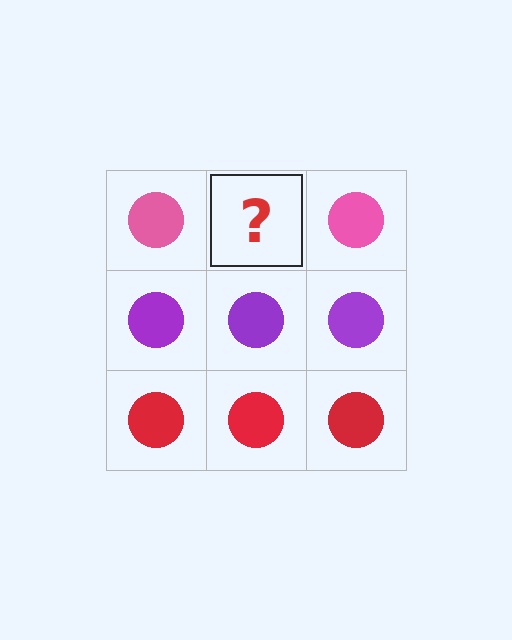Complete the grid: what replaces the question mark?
The question mark should be replaced with a pink circle.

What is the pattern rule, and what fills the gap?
The rule is that each row has a consistent color. The gap should be filled with a pink circle.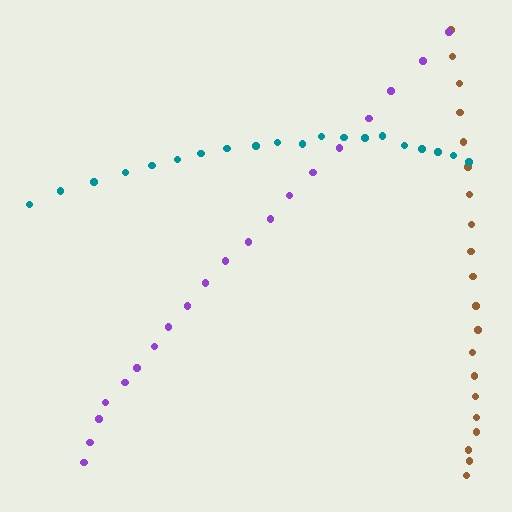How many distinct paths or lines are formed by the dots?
There are 3 distinct paths.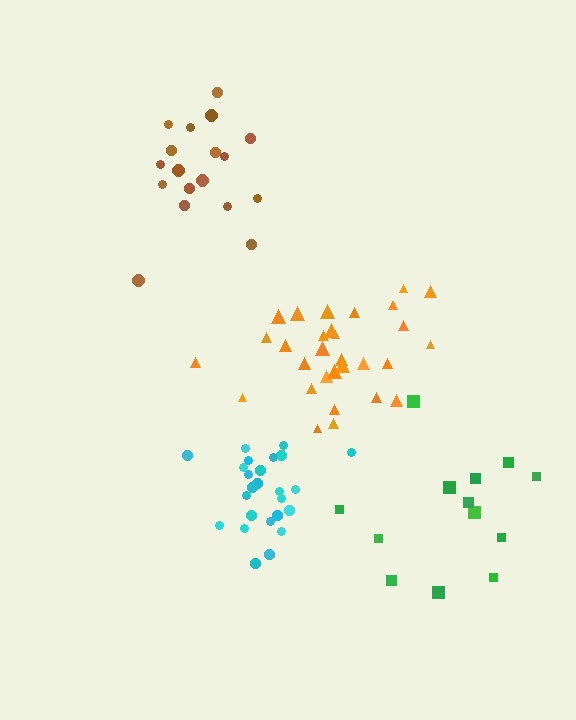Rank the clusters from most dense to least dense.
cyan, orange, brown, green.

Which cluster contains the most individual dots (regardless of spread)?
Orange (31).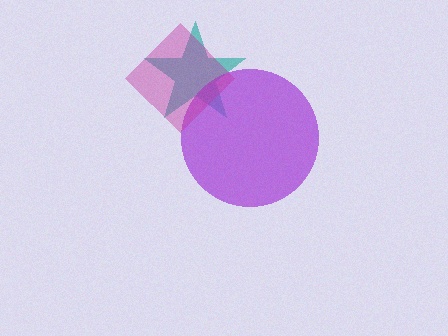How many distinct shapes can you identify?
There are 3 distinct shapes: a teal star, a purple circle, a magenta diamond.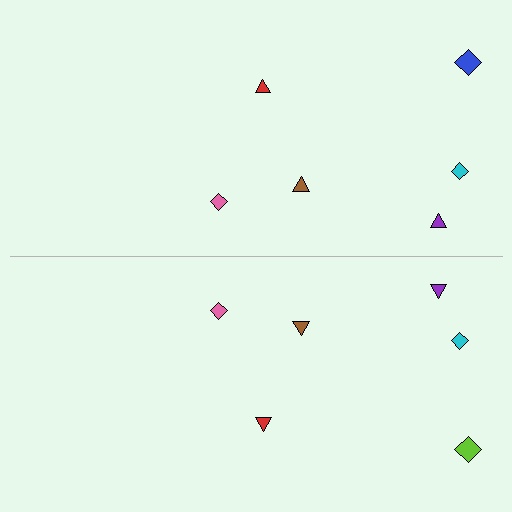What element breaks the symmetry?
The lime diamond on the bottom side breaks the symmetry — its mirror counterpart is blue.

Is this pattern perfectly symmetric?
No, the pattern is not perfectly symmetric. The lime diamond on the bottom side breaks the symmetry — its mirror counterpart is blue.